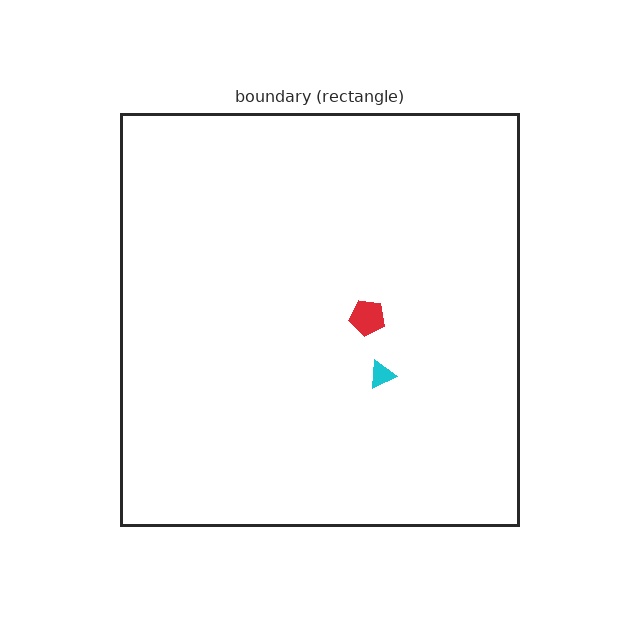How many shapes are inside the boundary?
2 inside, 0 outside.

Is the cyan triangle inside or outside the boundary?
Inside.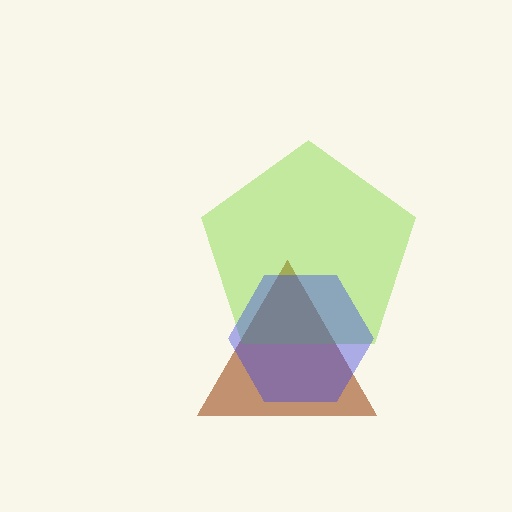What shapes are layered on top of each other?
The layered shapes are: a brown triangle, a lime pentagon, a blue hexagon.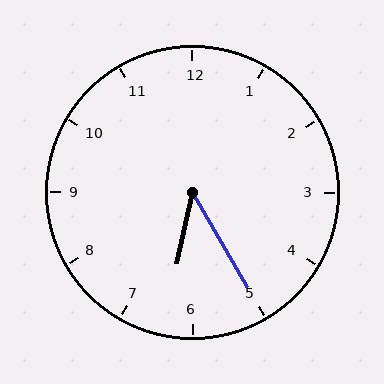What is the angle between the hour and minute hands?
Approximately 42 degrees.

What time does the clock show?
6:25.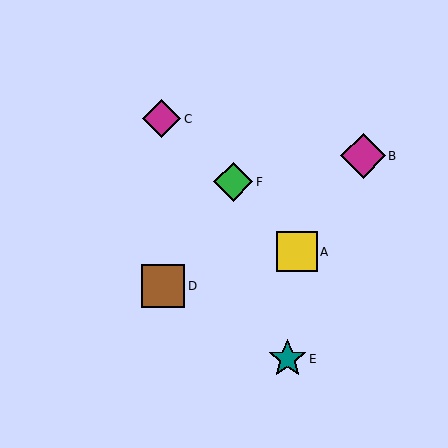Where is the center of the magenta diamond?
The center of the magenta diamond is at (363, 156).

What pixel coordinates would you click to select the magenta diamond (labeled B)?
Click at (363, 156) to select the magenta diamond B.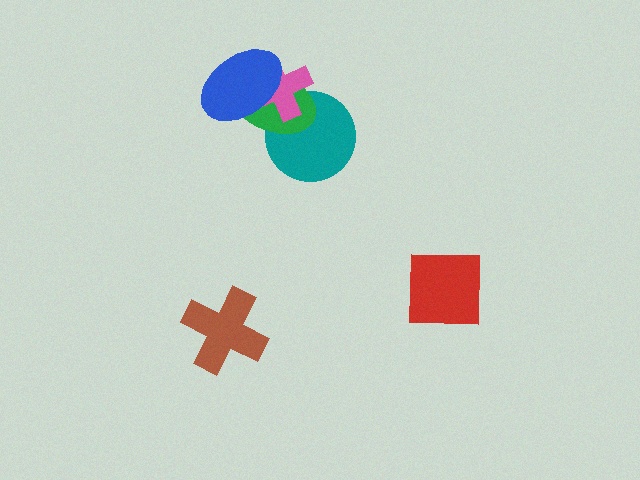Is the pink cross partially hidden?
Yes, it is partially covered by another shape.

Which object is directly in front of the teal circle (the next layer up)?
The green ellipse is directly in front of the teal circle.